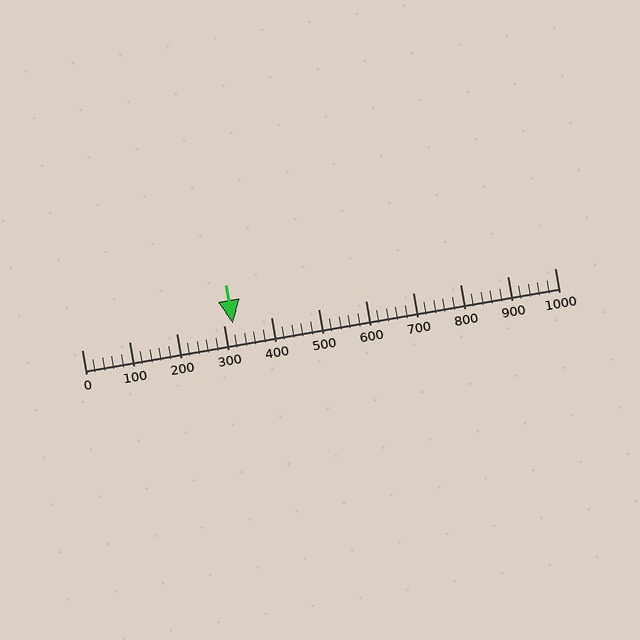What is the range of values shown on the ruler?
The ruler shows values from 0 to 1000.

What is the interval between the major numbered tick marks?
The major tick marks are spaced 100 units apart.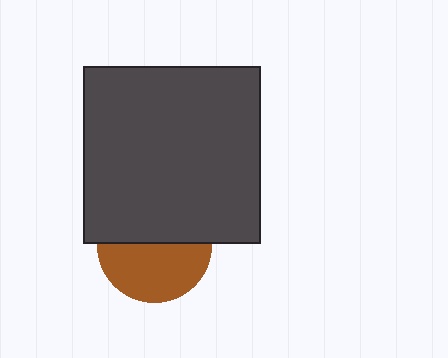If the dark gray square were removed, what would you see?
You would see the complete brown circle.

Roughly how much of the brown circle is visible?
About half of it is visible (roughly 52%).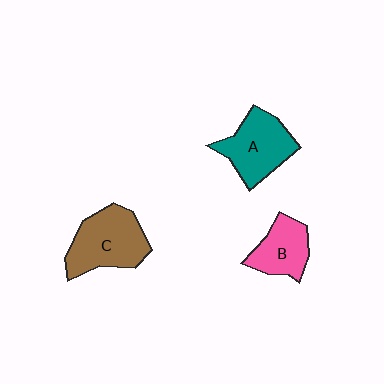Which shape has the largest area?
Shape C (brown).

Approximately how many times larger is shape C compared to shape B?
Approximately 1.5 times.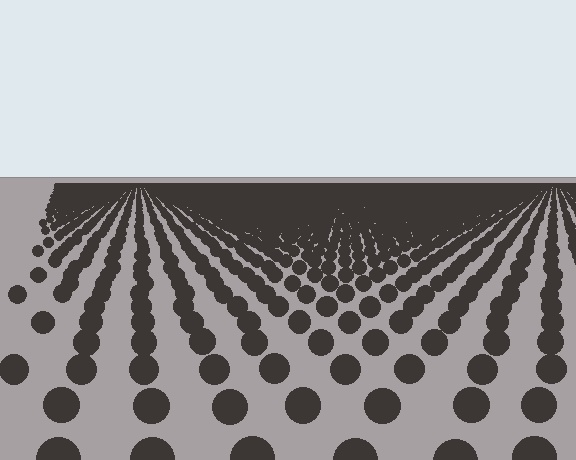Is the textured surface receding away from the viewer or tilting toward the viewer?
The surface is receding away from the viewer. Texture elements get smaller and denser toward the top.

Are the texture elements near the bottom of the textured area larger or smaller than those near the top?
Larger. Near the bottom, elements are closer to the viewer and appear at a bigger on-screen size.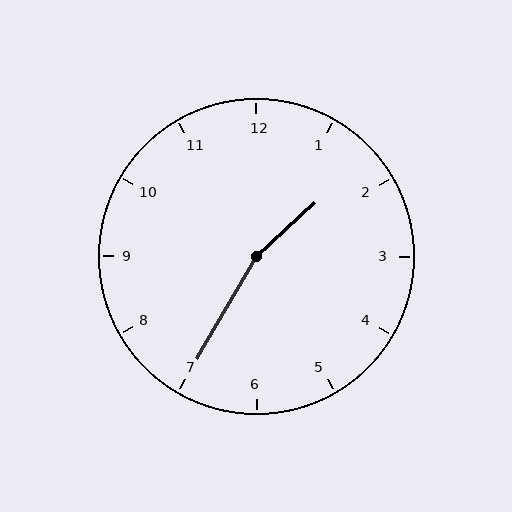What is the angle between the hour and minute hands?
Approximately 162 degrees.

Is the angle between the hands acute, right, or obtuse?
It is obtuse.